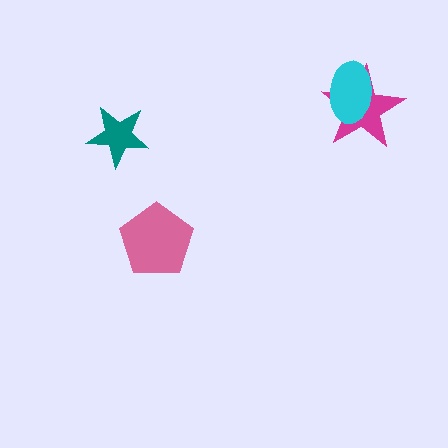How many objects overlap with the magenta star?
1 object overlaps with the magenta star.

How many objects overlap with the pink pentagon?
0 objects overlap with the pink pentagon.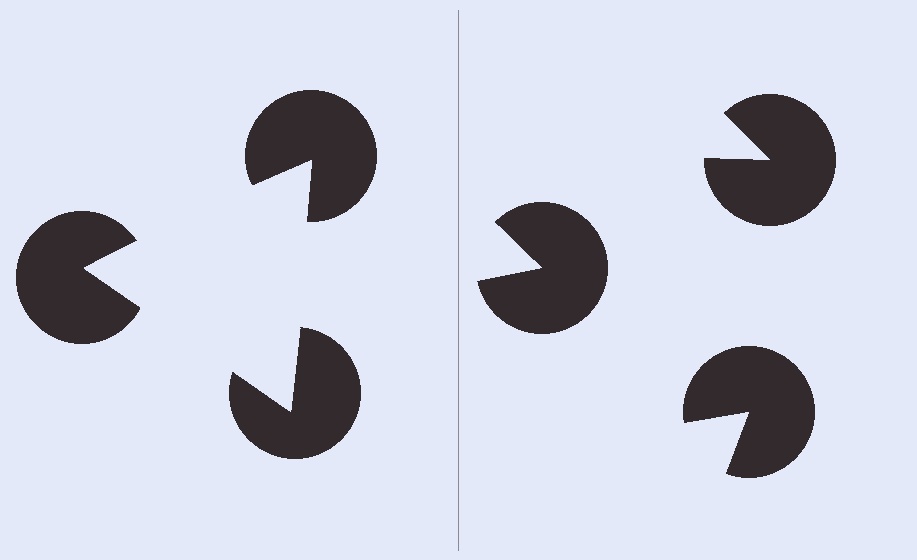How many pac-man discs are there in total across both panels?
6 — 3 on each side.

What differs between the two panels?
The pac-man discs are positioned identically on both sides; only the wedge orientations differ. On the left they align to a triangle; on the right they are misaligned.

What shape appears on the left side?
An illusory triangle.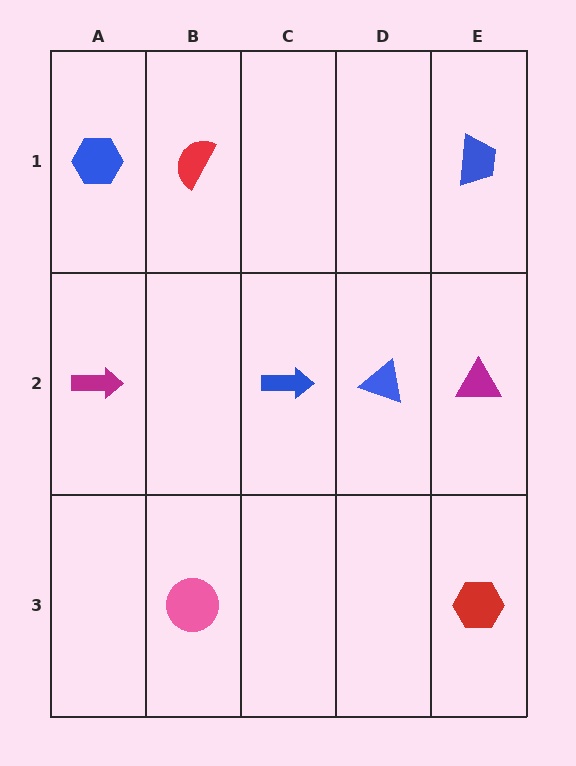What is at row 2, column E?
A magenta triangle.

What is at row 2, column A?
A magenta arrow.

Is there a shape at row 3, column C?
No, that cell is empty.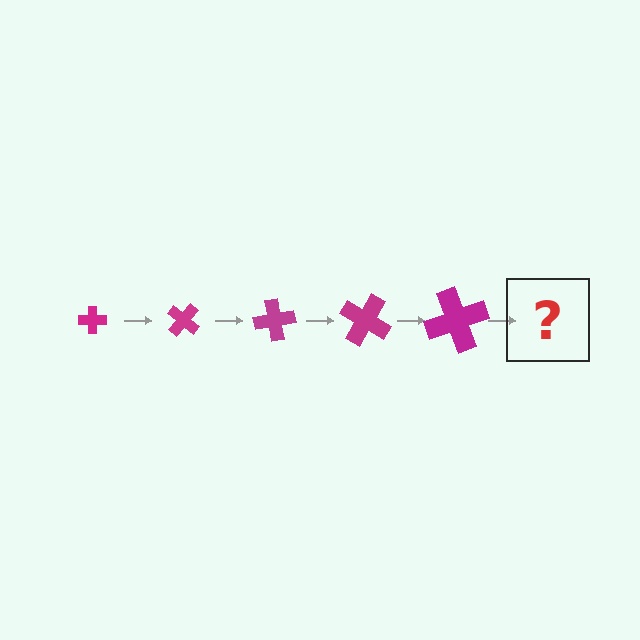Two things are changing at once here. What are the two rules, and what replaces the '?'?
The two rules are that the cross grows larger each step and it rotates 40 degrees each step. The '?' should be a cross, larger than the previous one and rotated 200 degrees from the start.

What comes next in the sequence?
The next element should be a cross, larger than the previous one and rotated 200 degrees from the start.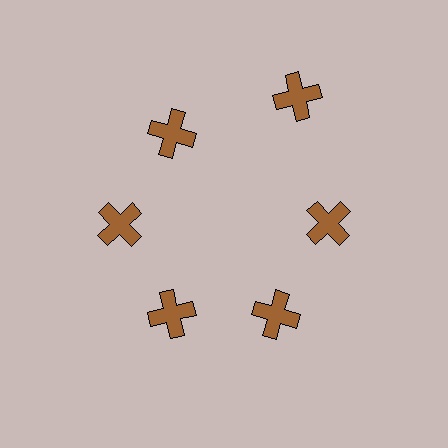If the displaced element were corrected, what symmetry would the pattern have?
It would have 6-fold rotational symmetry — the pattern would map onto itself every 60 degrees.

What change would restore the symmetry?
The symmetry would be restored by moving it inward, back onto the ring so that all 6 crosses sit at equal angles and equal distance from the center.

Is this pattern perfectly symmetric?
No. The 6 brown crosses are arranged in a ring, but one element near the 1 o'clock position is pushed outward from the center, breaking the 6-fold rotational symmetry.